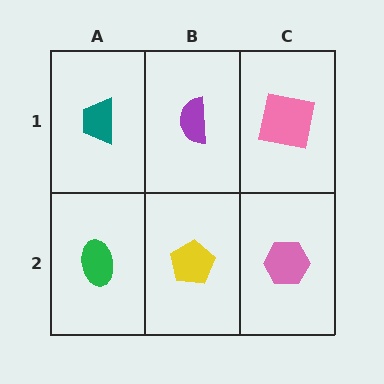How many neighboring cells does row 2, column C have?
2.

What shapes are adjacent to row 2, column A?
A teal trapezoid (row 1, column A), a yellow pentagon (row 2, column B).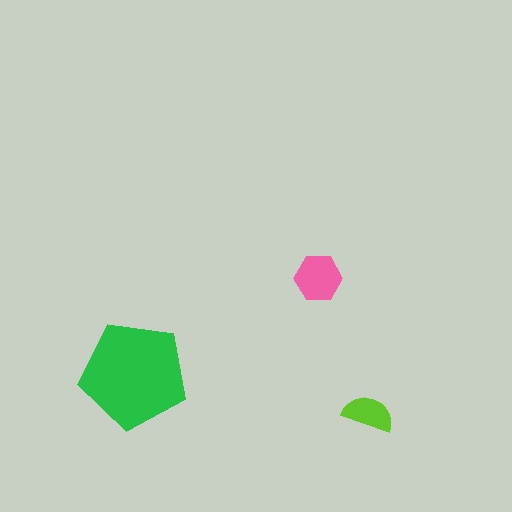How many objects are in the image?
There are 3 objects in the image.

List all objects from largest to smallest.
The green pentagon, the pink hexagon, the lime semicircle.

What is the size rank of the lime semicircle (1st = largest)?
3rd.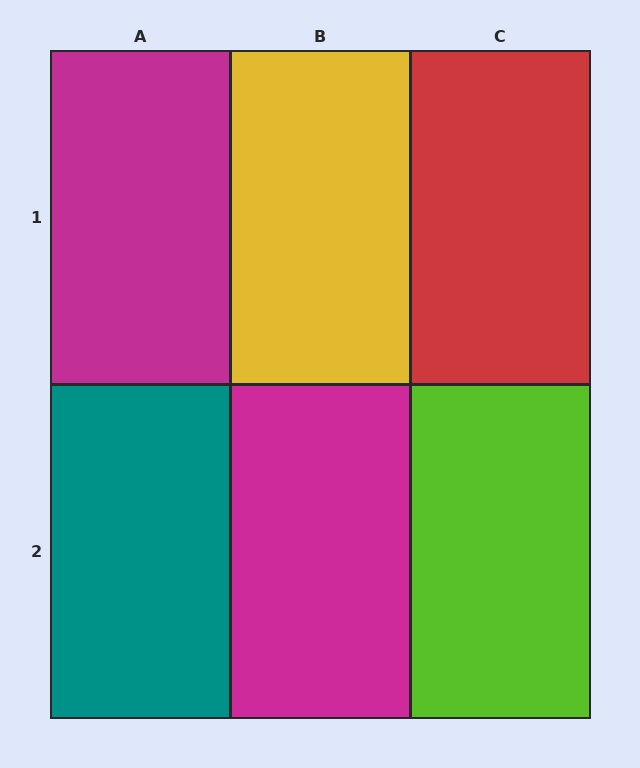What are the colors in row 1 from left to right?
Magenta, yellow, red.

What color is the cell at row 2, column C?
Lime.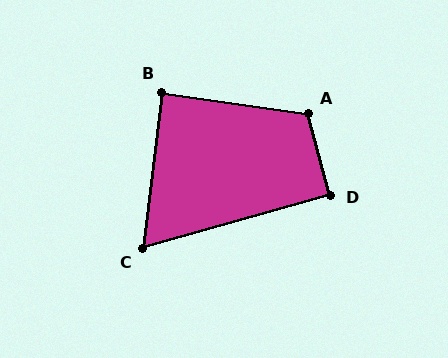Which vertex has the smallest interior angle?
C, at approximately 67 degrees.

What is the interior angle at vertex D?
Approximately 91 degrees (approximately right).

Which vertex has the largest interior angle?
A, at approximately 113 degrees.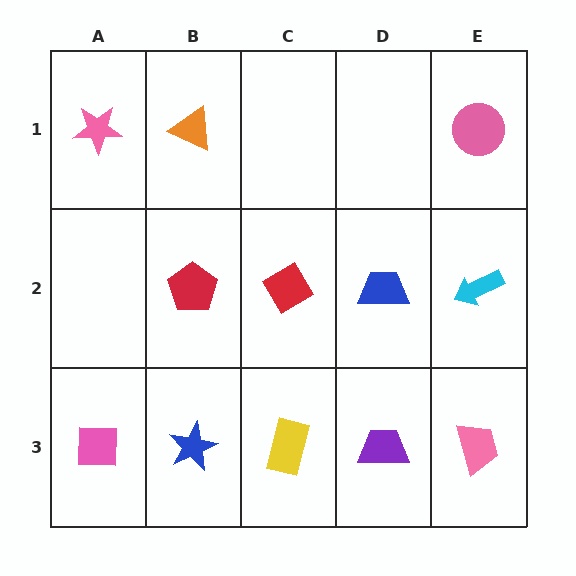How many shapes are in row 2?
4 shapes.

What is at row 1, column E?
A pink circle.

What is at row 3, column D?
A purple trapezoid.